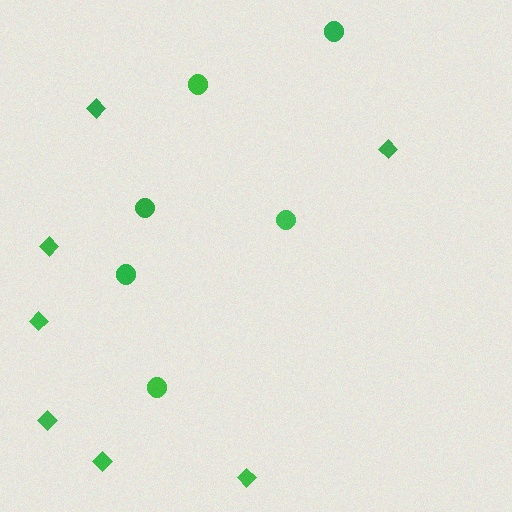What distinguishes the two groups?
There are 2 groups: one group of circles (6) and one group of diamonds (7).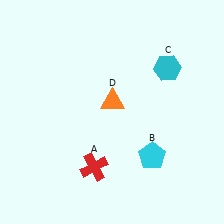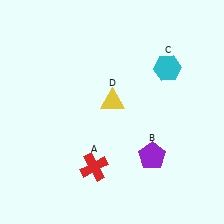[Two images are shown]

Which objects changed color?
B changed from cyan to purple. D changed from orange to yellow.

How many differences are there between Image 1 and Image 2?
There are 2 differences between the two images.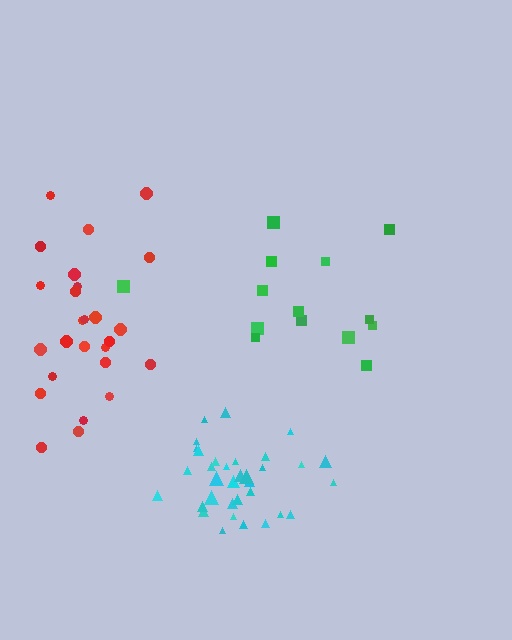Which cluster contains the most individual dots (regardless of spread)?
Cyan (35).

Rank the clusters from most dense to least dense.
cyan, red, green.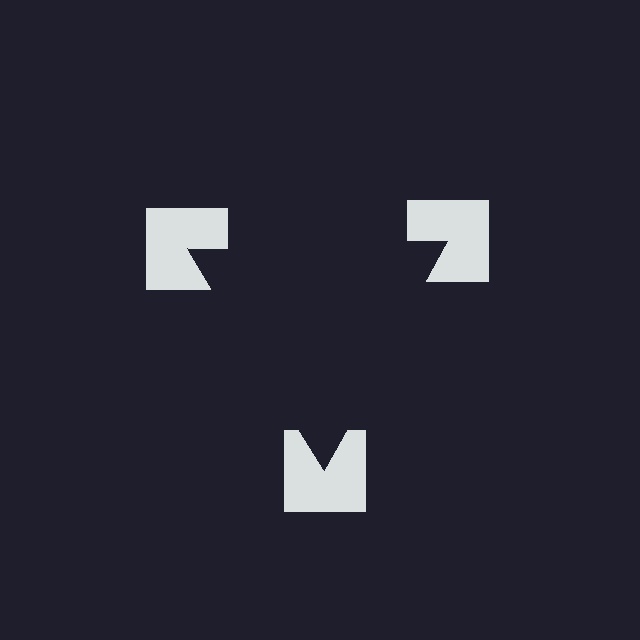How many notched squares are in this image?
There are 3 — one at each vertex of the illusory triangle.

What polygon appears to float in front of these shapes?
An illusory triangle — its edges are inferred from the aligned wedge cuts in the notched squares, not physically drawn.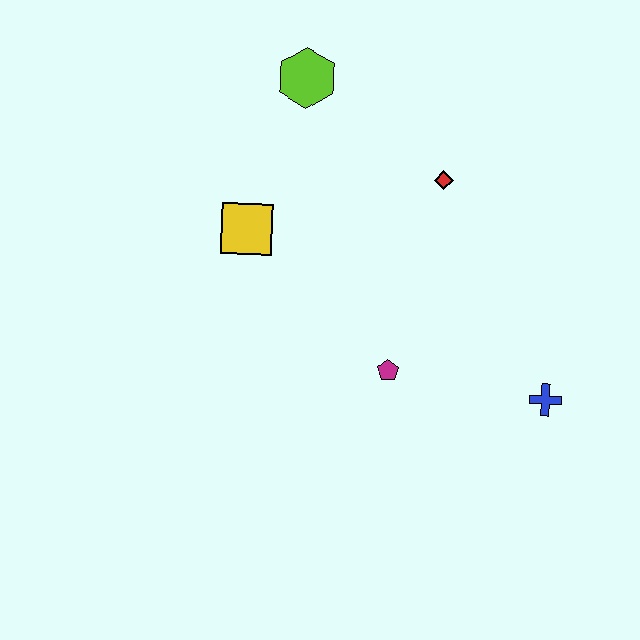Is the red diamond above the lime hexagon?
No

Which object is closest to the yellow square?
The lime hexagon is closest to the yellow square.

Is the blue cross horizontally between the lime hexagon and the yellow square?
No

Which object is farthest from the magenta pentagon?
The lime hexagon is farthest from the magenta pentagon.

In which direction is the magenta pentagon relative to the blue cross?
The magenta pentagon is to the left of the blue cross.